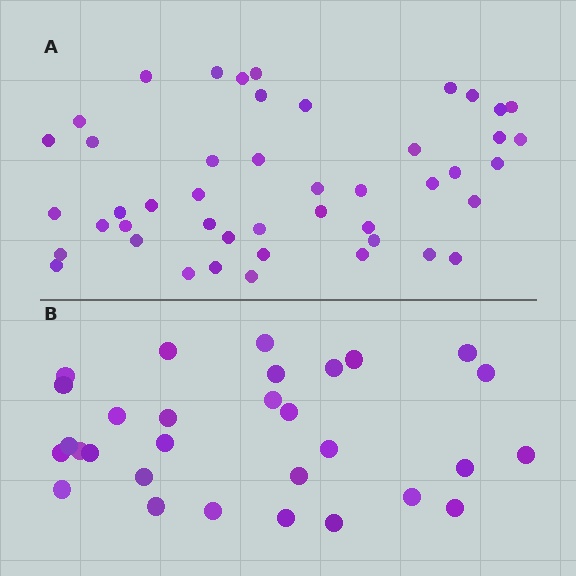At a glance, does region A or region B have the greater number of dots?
Region A (the top region) has more dots.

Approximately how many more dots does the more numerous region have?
Region A has approximately 15 more dots than region B.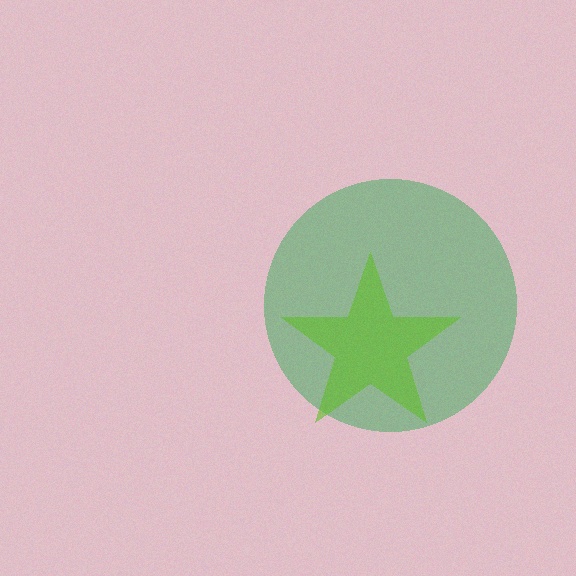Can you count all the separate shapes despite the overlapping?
Yes, there are 2 separate shapes.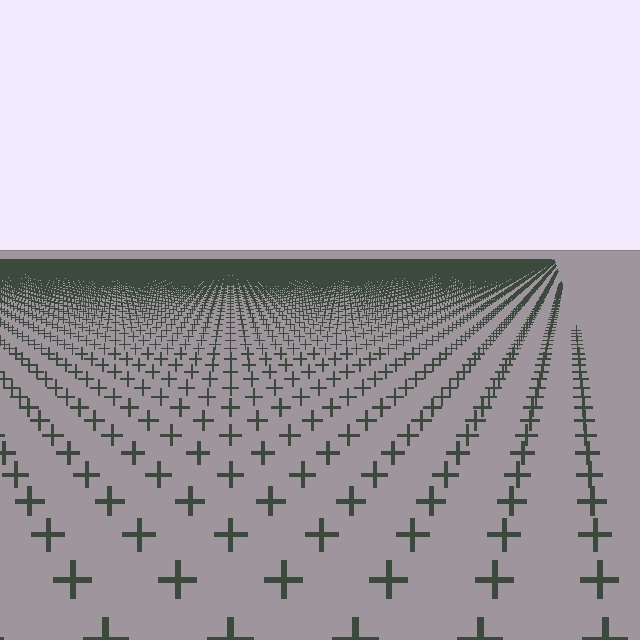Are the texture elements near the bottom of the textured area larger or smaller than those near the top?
Larger. Near the bottom, elements are closer to the viewer and appear at a bigger on-screen size.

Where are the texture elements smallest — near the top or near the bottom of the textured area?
Near the top.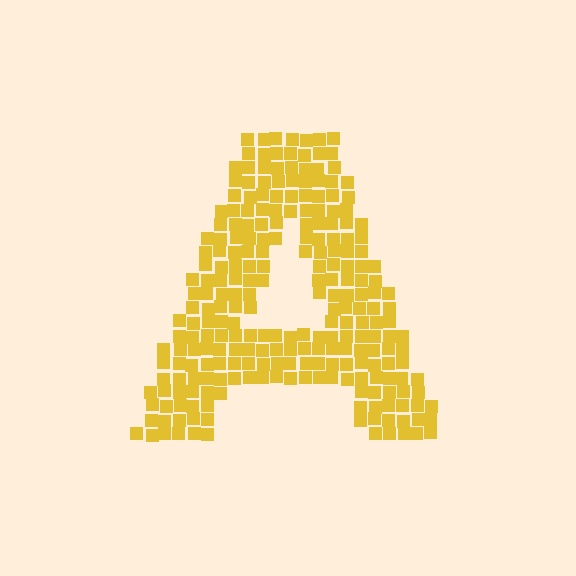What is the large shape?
The large shape is the letter A.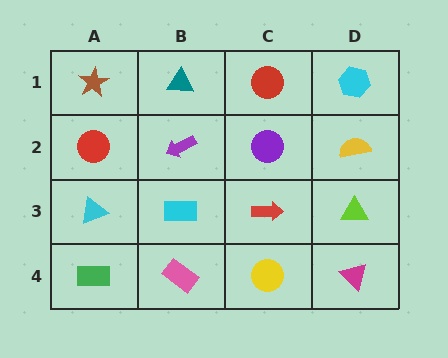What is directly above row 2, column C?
A red circle.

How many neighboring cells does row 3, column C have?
4.